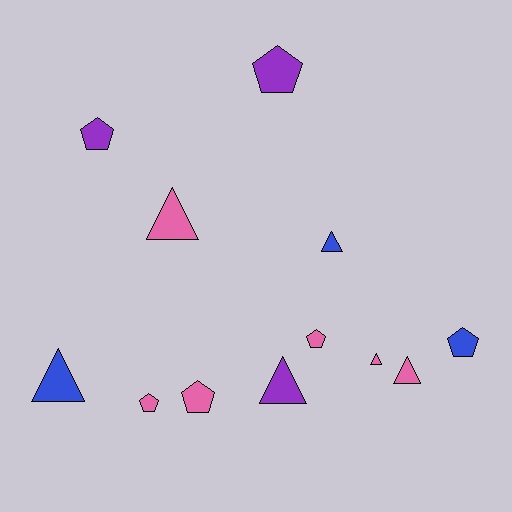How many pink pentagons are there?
There are 3 pink pentagons.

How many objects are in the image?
There are 12 objects.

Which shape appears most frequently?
Triangle, with 6 objects.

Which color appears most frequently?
Pink, with 6 objects.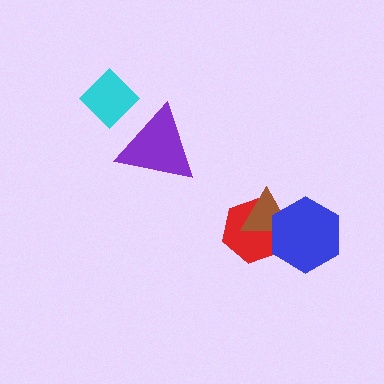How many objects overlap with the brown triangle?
2 objects overlap with the brown triangle.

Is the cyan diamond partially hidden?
Yes, it is partially covered by another shape.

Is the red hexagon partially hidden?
Yes, it is partially covered by another shape.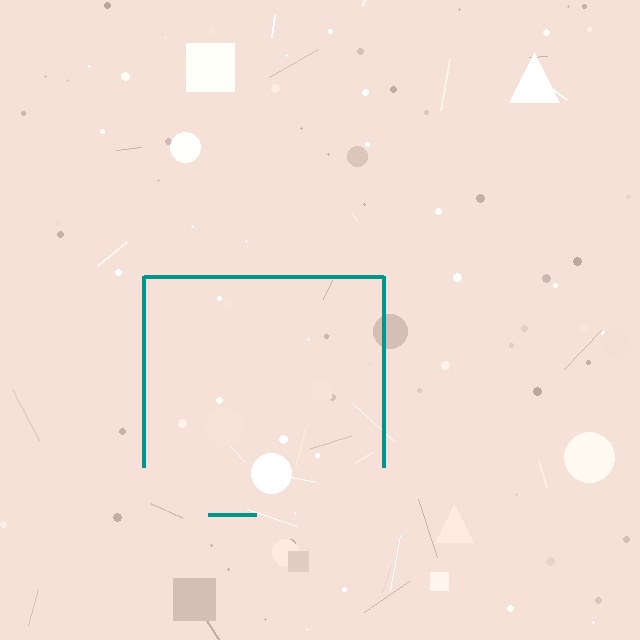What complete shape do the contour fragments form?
The contour fragments form a square.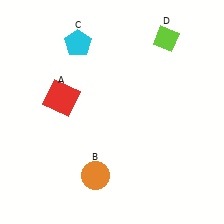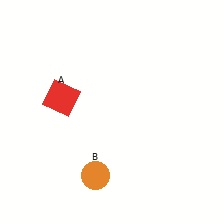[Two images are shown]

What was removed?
The cyan pentagon (C), the lime diamond (D) were removed in Image 2.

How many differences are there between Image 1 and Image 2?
There are 2 differences between the two images.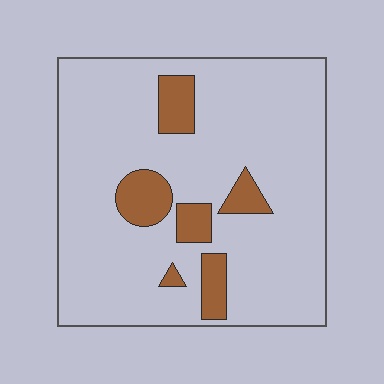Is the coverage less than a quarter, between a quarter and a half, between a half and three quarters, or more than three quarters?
Less than a quarter.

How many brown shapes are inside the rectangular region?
6.